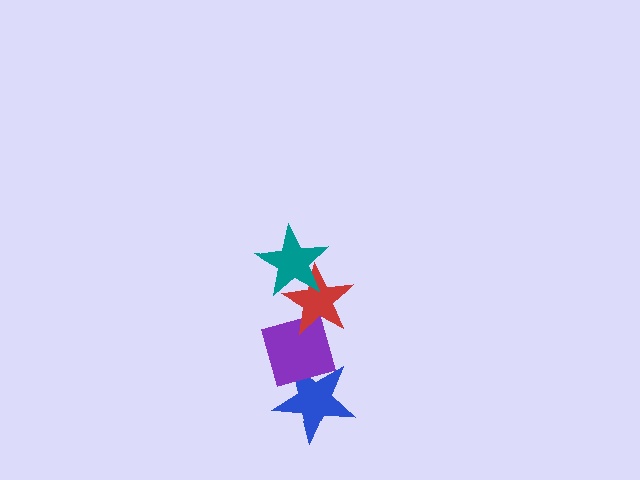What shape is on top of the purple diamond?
The red star is on top of the purple diamond.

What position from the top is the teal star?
The teal star is 1st from the top.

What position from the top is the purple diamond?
The purple diamond is 3rd from the top.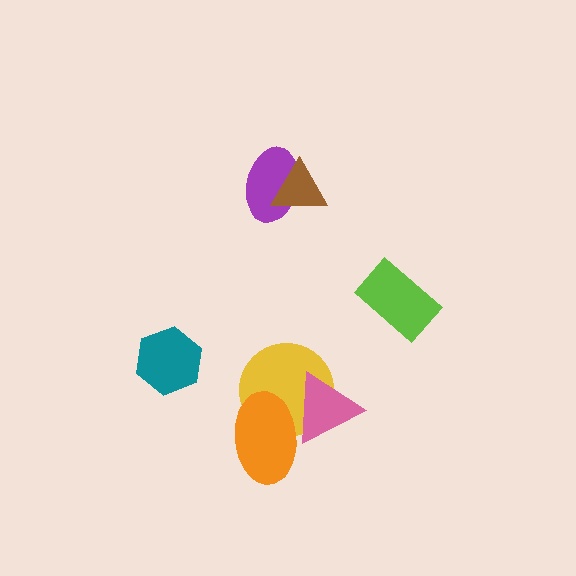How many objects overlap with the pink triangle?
2 objects overlap with the pink triangle.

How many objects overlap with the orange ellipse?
2 objects overlap with the orange ellipse.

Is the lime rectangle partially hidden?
No, no other shape covers it.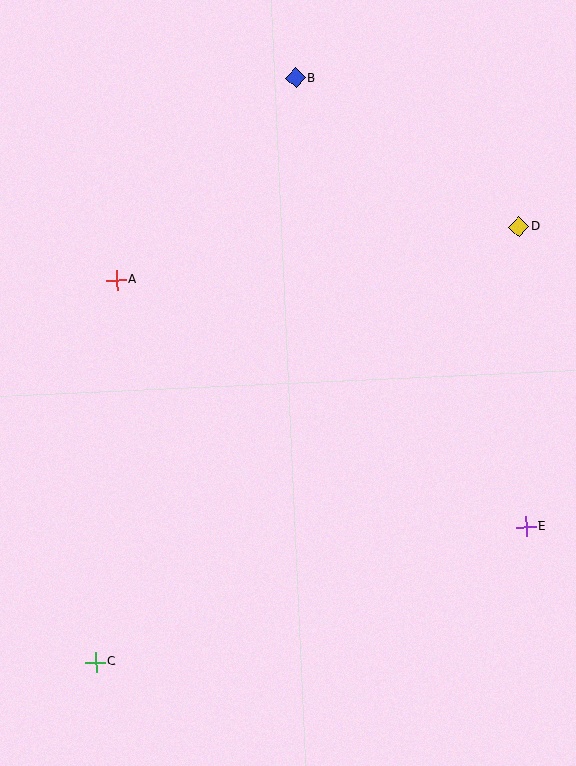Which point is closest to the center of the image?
Point A at (116, 280) is closest to the center.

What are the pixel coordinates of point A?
Point A is at (116, 280).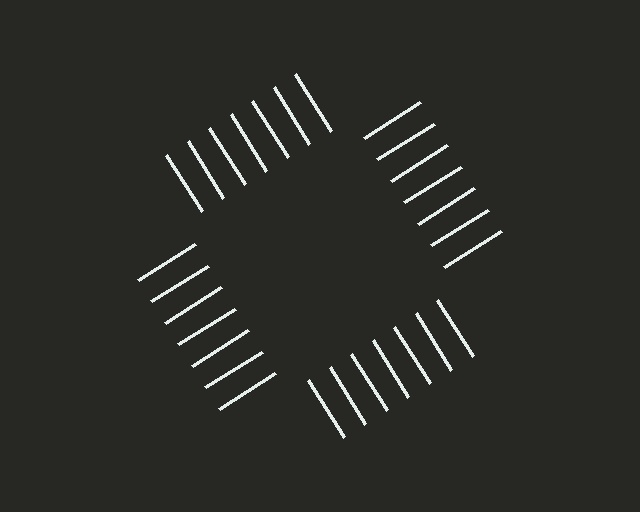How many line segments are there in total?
28 — 7 along each of the 4 edges.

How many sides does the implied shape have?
4 sides — the line-ends trace a square.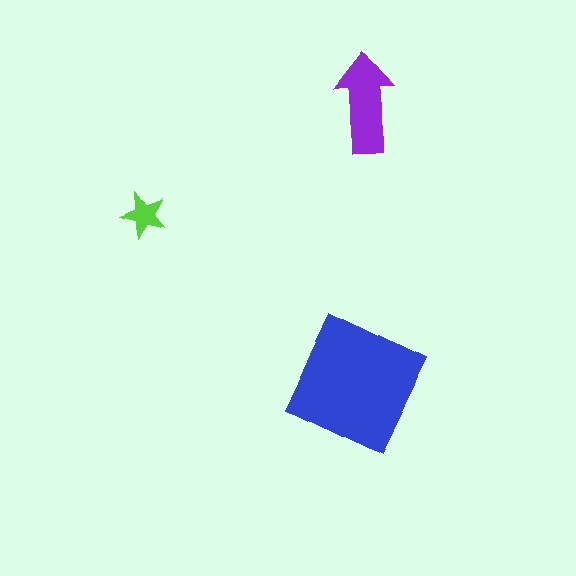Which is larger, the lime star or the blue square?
The blue square.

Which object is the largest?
The blue square.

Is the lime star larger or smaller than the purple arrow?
Smaller.